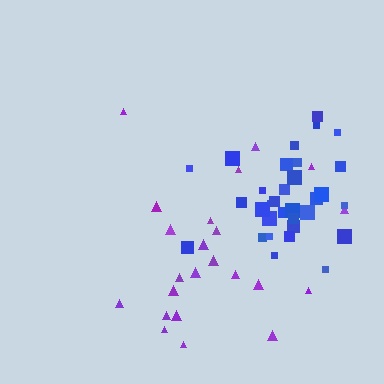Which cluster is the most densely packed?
Blue.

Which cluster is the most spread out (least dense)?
Purple.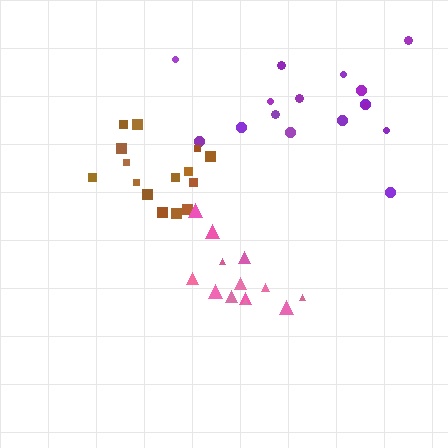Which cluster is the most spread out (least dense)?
Purple.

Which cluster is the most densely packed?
Brown.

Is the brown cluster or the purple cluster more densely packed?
Brown.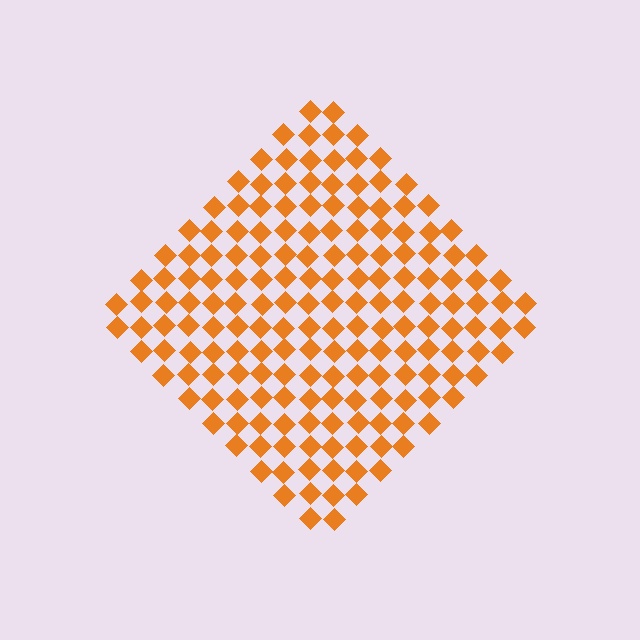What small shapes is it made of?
It is made of small diamonds.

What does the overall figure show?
The overall figure shows a diamond.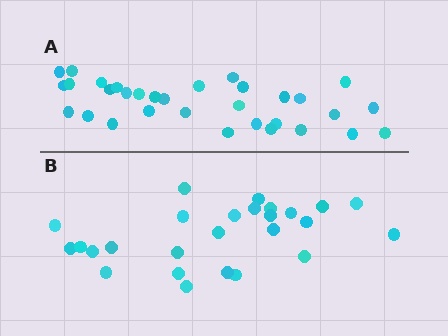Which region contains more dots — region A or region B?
Region A (the top region) has more dots.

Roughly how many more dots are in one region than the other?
Region A has about 6 more dots than region B.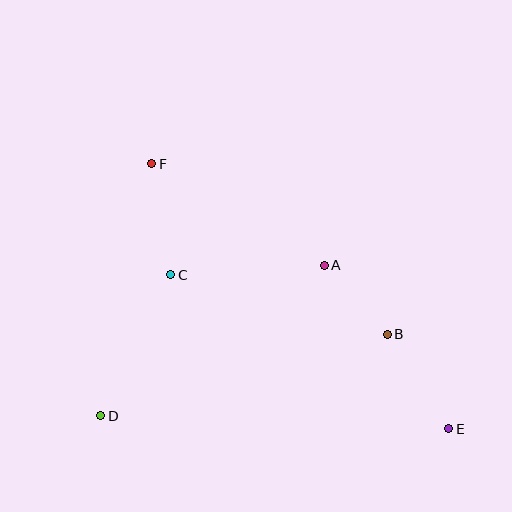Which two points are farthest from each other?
Points E and F are farthest from each other.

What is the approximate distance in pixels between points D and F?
The distance between D and F is approximately 257 pixels.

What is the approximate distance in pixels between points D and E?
The distance between D and E is approximately 348 pixels.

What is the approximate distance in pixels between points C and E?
The distance between C and E is approximately 318 pixels.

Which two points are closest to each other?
Points A and B are closest to each other.